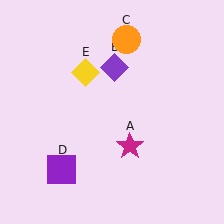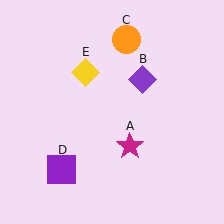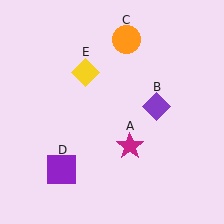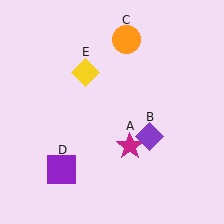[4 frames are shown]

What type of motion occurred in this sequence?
The purple diamond (object B) rotated clockwise around the center of the scene.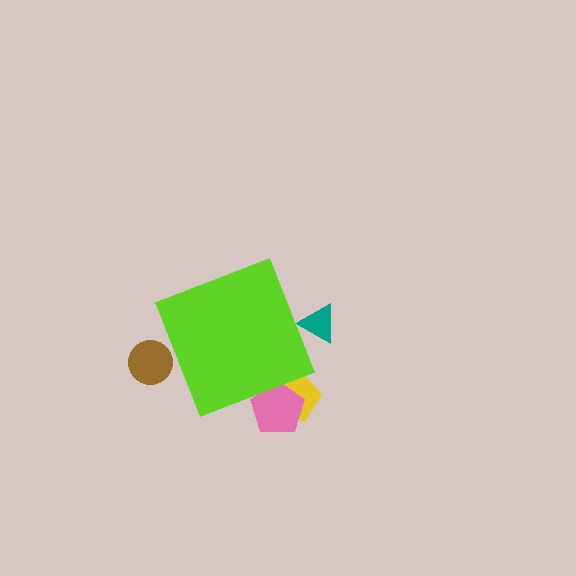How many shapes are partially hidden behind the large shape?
4 shapes are partially hidden.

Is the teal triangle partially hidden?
Yes, the teal triangle is partially hidden behind the lime diamond.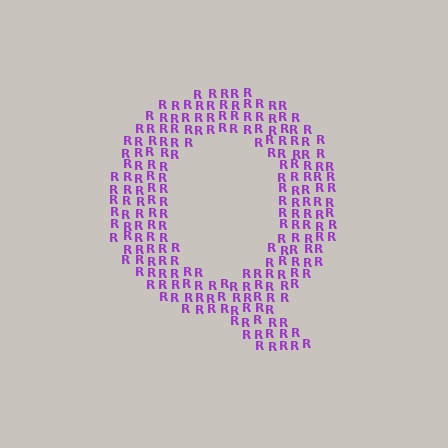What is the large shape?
The large shape is the letter Q.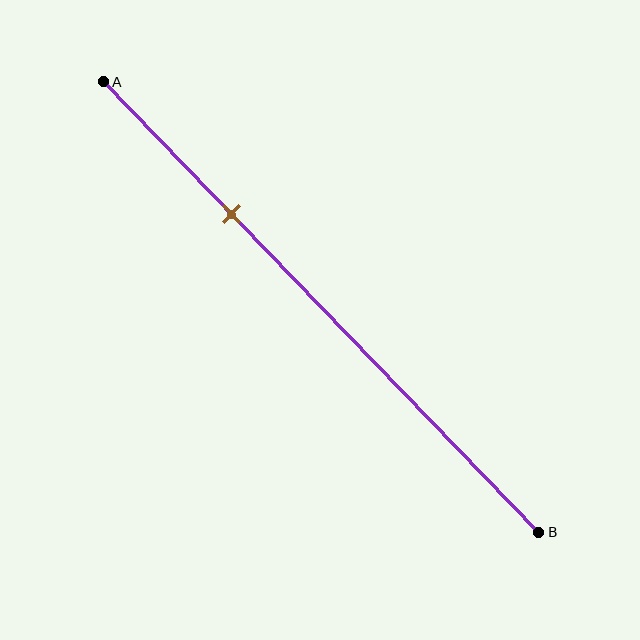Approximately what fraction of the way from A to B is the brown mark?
The brown mark is approximately 30% of the way from A to B.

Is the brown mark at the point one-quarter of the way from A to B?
No, the mark is at about 30% from A, not at the 25% one-quarter point.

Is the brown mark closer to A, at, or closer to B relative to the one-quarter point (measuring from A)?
The brown mark is closer to point B than the one-quarter point of segment AB.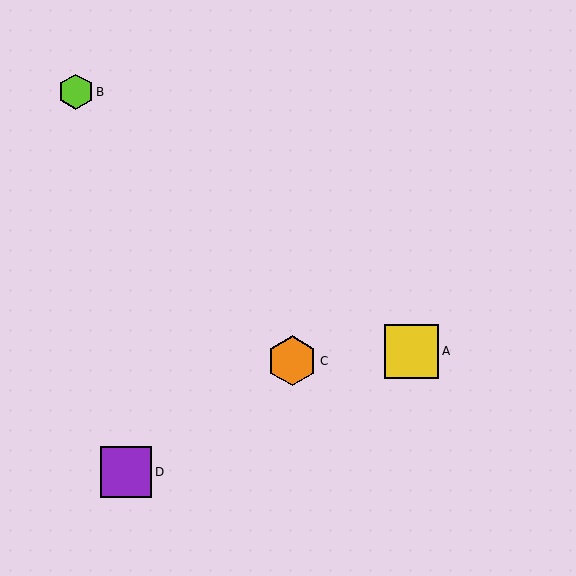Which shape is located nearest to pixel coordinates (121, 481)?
The purple square (labeled D) at (126, 472) is nearest to that location.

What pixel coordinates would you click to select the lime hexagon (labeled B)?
Click at (76, 92) to select the lime hexagon B.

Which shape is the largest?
The yellow square (labeled A) is the largest.